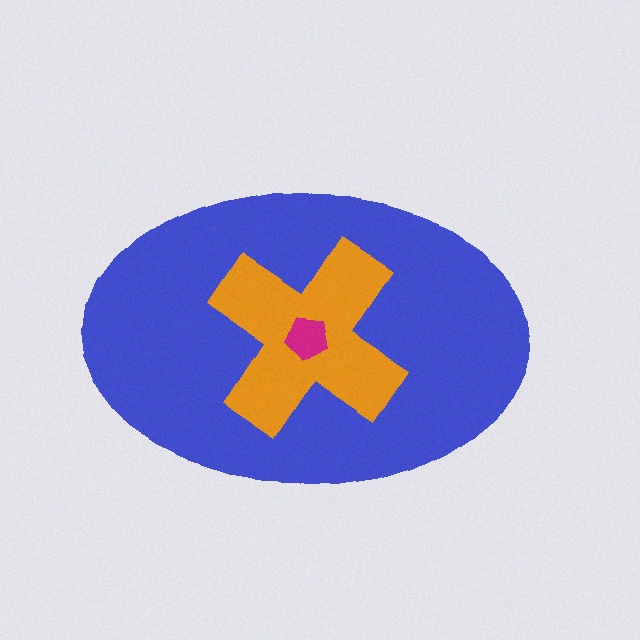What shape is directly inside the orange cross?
The magenta pentagon.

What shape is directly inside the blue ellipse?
The orange cross.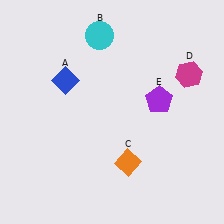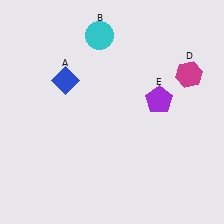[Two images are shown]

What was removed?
The orange diamond (C) was removed in Image 2.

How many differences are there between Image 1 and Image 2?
There is 1 difference between the two images.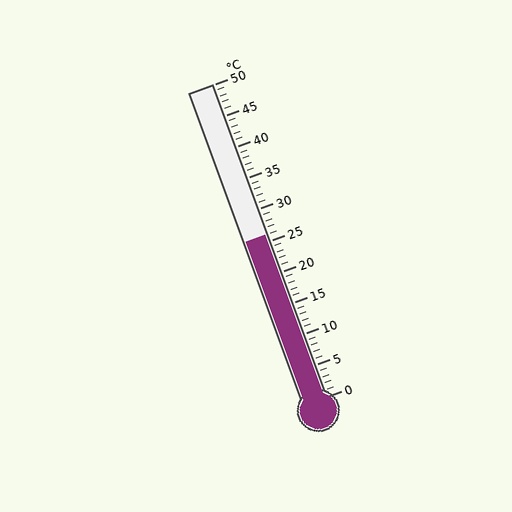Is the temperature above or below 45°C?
The temperature is below 45°C.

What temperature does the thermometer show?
The thermometer shows approximately 26°C.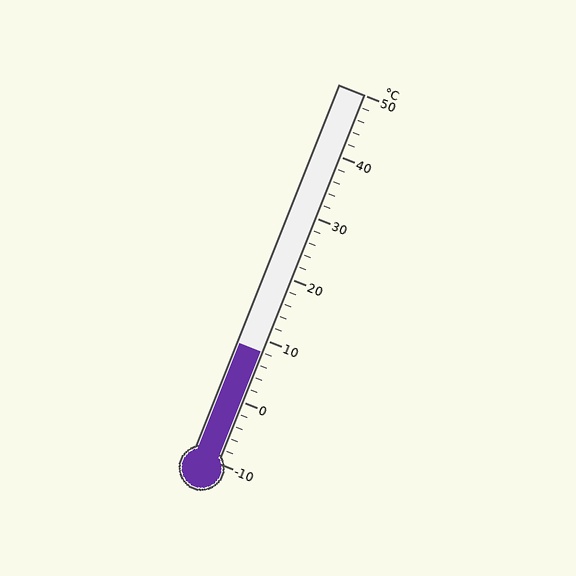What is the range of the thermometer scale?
The thermometer scale ranges from -10°C to 50°C.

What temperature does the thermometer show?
The thermometer shows approximately 8°C.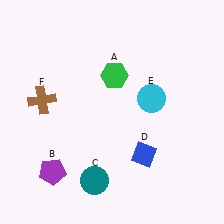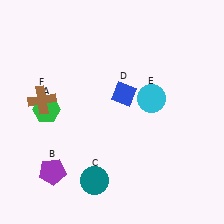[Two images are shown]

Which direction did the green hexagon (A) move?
The green hexagon (A) moved left.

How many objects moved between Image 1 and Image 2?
2 objects moved between the two images.